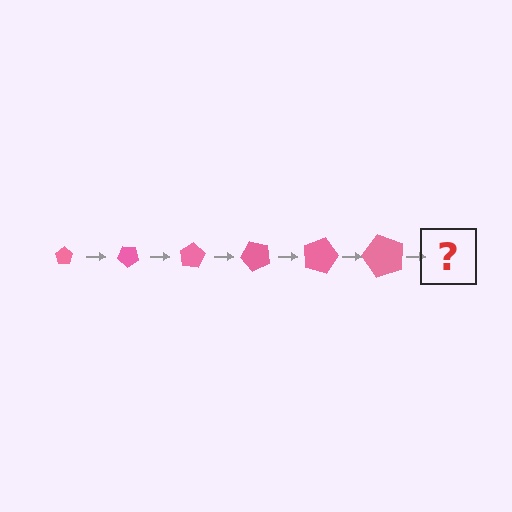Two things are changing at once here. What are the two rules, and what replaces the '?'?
The two rules are that the pentagon grows larger each step and it rotates 40 degrees each step. The '?' should be a pentagon, larger than the previous one and rotated 240 degrees from the start.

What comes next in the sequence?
The next element should be a pentagon, larger than the previous one and rotated 240 degrees from the start.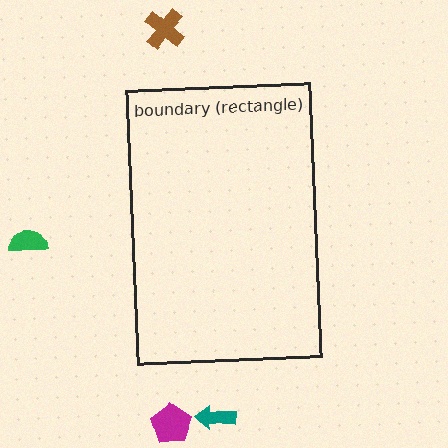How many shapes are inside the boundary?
0 inside, 4 outside.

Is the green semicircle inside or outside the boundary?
Outside.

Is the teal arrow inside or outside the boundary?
Outside.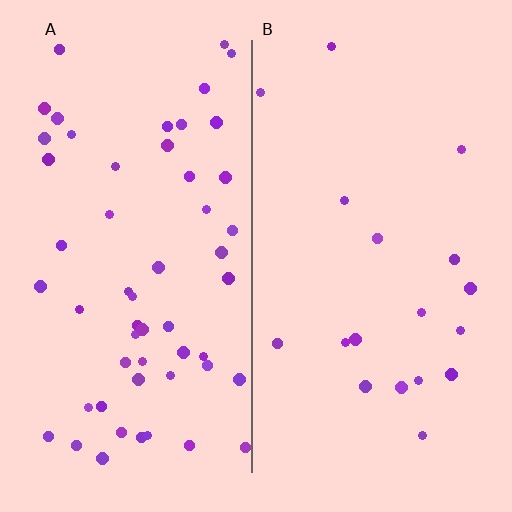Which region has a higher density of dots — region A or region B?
A (the left).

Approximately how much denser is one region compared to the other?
Approximately 3.0× — region A over region B.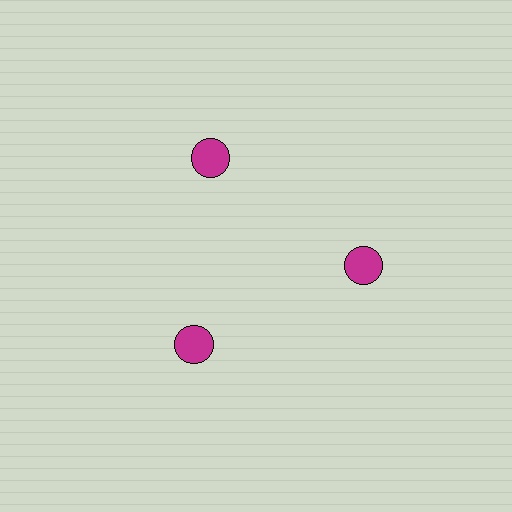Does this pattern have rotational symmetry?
Yes, this pattern has 3-fold rotational symmetry. It looks the same after rotating 120 degrees around the center.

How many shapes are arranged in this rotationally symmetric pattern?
There are 3 shapes, arranged in 3 groups of 1.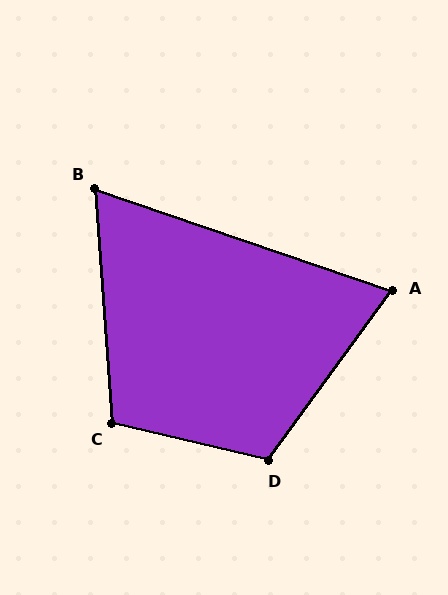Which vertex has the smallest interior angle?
B, at approximately 67 degrees.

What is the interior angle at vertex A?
Approximately 73 degrees (acute).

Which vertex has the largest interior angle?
D, at approximately 113 degrees.